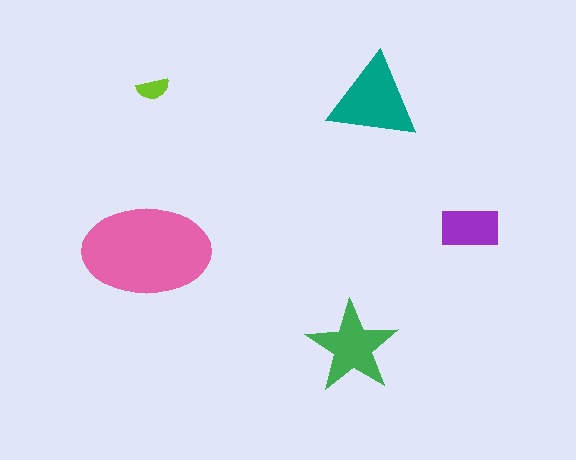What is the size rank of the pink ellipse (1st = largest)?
1st.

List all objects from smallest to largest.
The lime semicircle, the purple rectangle, the green star, the teal triangle, the pink ellipse.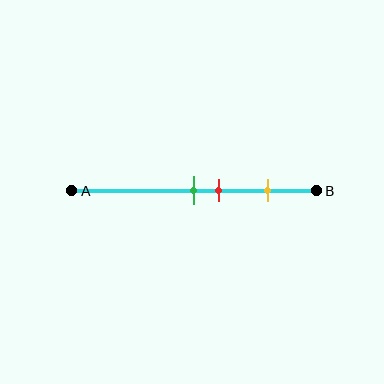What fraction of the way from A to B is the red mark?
The red mark is approximately 60% (0.6) of the way from A to B.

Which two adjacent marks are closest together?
The green and red marks are the closest adjacent pair.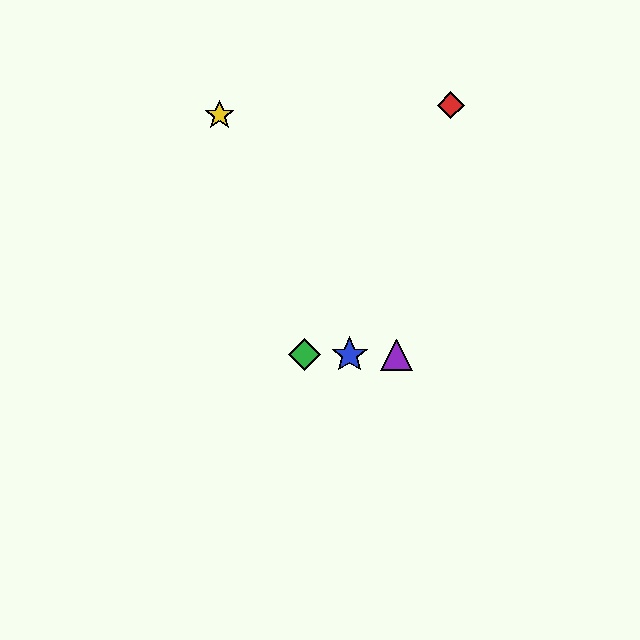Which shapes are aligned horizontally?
The blue star, the green diamond, the purple triangle are aligned horizontally.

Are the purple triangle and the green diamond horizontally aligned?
Yes, both are at y≈355.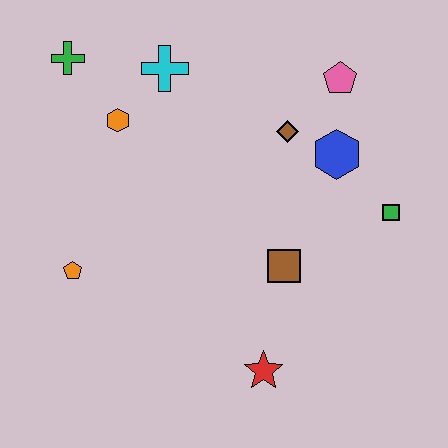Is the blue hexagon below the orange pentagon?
No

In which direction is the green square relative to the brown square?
The green square is to the right of the brown square.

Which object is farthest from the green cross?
The red star is farthest from the green cross.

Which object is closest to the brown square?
The red star is closest to the brown square.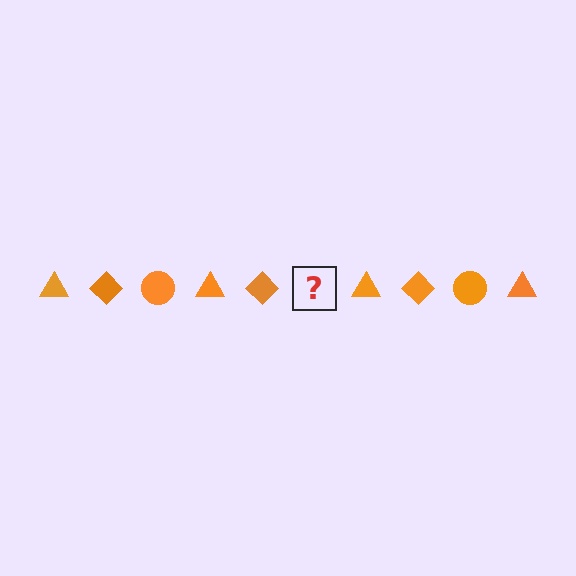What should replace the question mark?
The question mark should be replaced with an orange circle.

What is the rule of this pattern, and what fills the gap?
The rule is that the pattern cycles through triangle, diamond, circle shapes in orange. The gap should be filled with an orange circle.